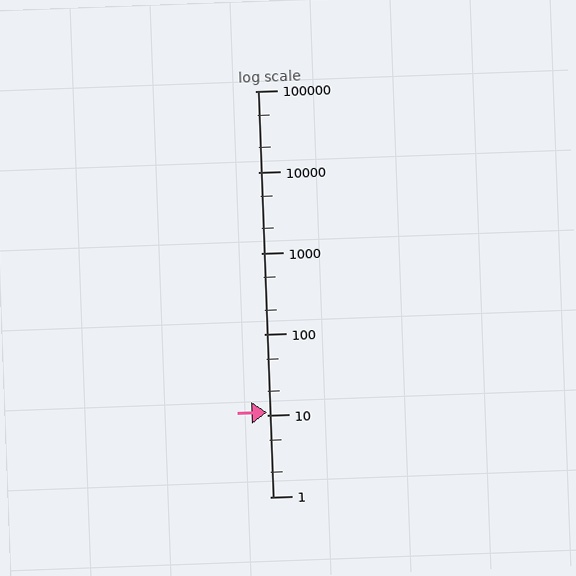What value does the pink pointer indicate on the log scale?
The pointer indicates approximately 11.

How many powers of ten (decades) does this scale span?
The scale spans 5 decades, from 1 to 100000.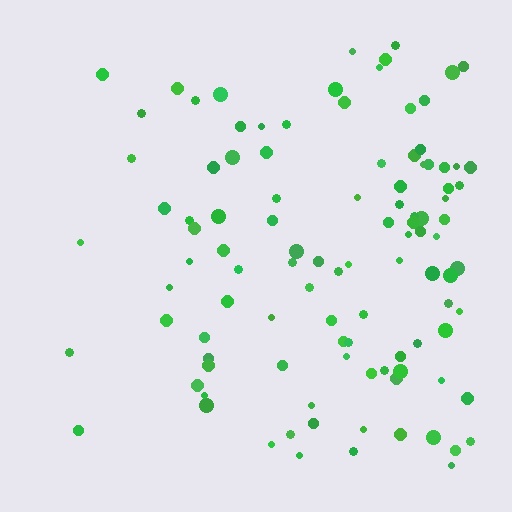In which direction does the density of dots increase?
From left to right, with the right side densest.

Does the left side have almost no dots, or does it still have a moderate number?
Still a moderate number, just noticeably fewer than the right.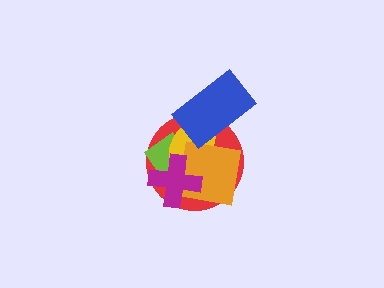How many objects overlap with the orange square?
4 objects overlap with the orange square.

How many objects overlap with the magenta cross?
4 objects overlap with the magenta cross.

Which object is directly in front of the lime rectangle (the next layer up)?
The yellow ellipse is directly in front of the lime rectangle.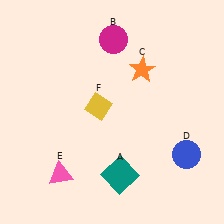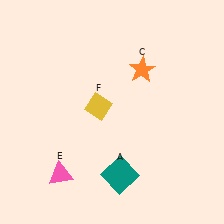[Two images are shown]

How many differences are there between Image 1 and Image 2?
There are 2 differences between the two images.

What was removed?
The magenta circle (B), the blue circle (D) were removed in Image 2.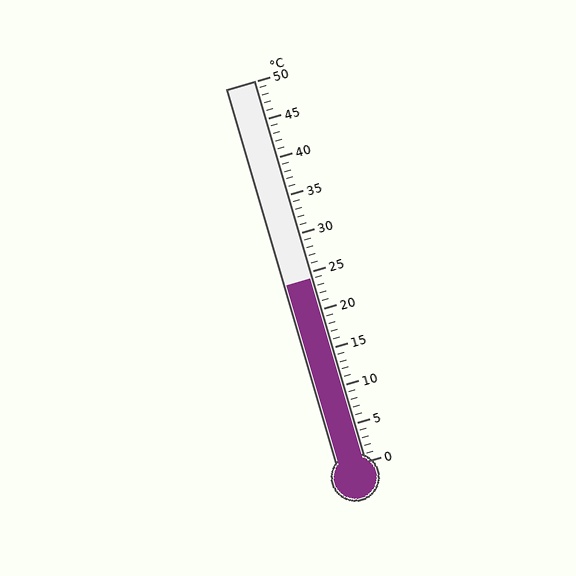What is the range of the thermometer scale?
The thermometer scale ranges from 0°C to 50°C.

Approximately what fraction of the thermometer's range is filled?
The thermometer is filled to approximately 50% of its range.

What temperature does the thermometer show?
The thermometer shows approximately 24°C.